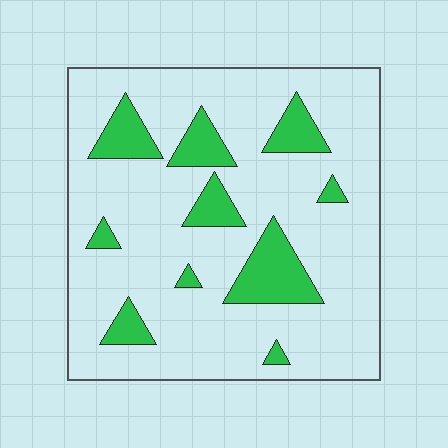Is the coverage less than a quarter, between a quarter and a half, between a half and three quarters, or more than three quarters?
Less than a quarter.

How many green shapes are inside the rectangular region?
10.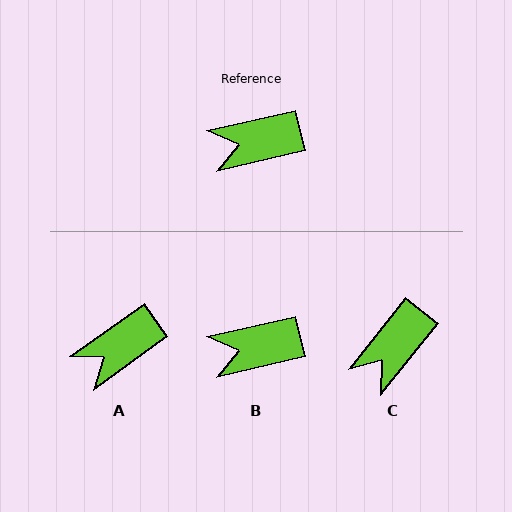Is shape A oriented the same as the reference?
No, it is off by about 22 degrees.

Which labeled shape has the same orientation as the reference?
B.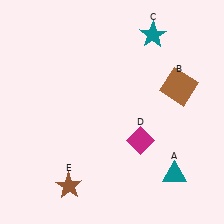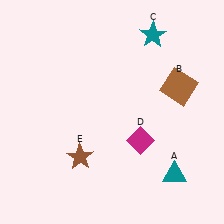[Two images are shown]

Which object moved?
The brown star (E) moved up.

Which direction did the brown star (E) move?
The brown star (E) moved up.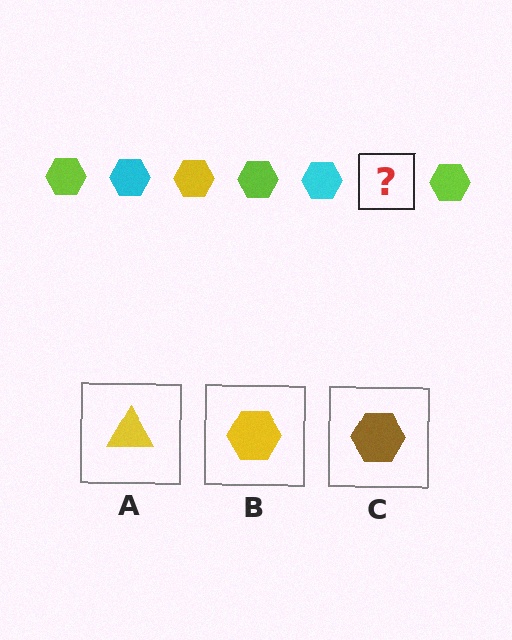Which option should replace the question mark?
Option B.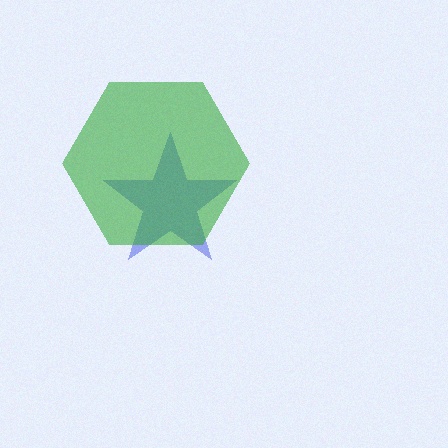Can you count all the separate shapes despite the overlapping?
Yes, there are 2 separate shapes.